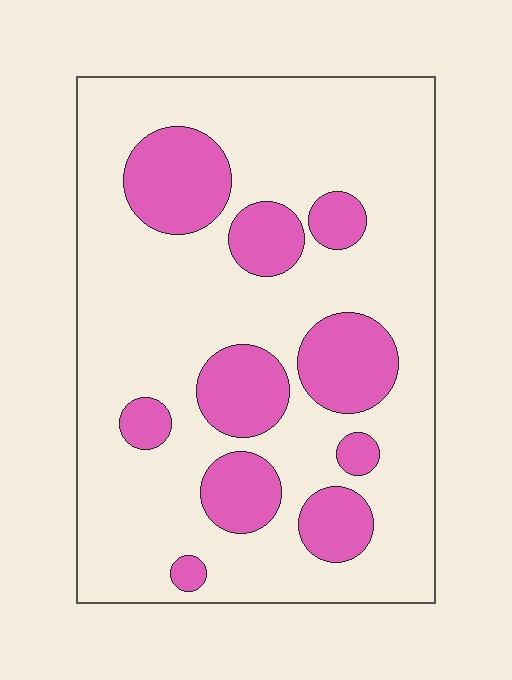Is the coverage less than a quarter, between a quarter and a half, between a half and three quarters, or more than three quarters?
Less than a quarter.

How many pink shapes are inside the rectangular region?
10.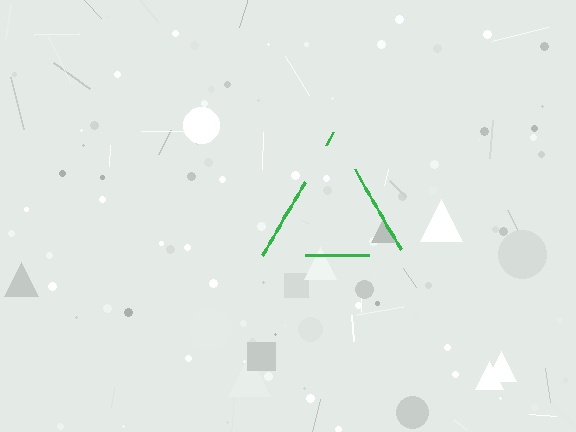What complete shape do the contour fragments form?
The contour fragments form a triangle.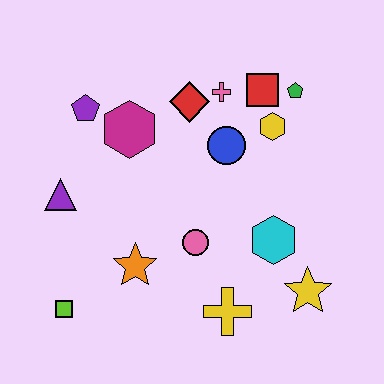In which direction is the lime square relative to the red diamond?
The lime square is below the red diamond.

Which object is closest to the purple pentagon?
The magenta hexagon is closest to the purple pentagon.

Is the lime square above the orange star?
No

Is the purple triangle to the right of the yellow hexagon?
No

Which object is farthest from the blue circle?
The lime square is farthest from the blue circle.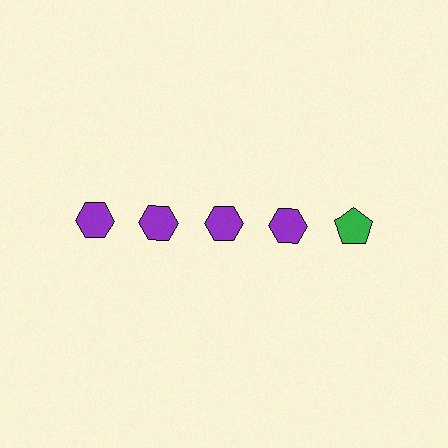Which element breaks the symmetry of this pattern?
The green pentagon in the top row, rightmost column breaks the symmetry. All other shapes are purple hexagons.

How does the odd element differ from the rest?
It differs in both color (green instead of purple) and shape (pentagon instead of hexagon).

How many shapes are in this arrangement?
There are 5 shapes arranged in a grid pattern.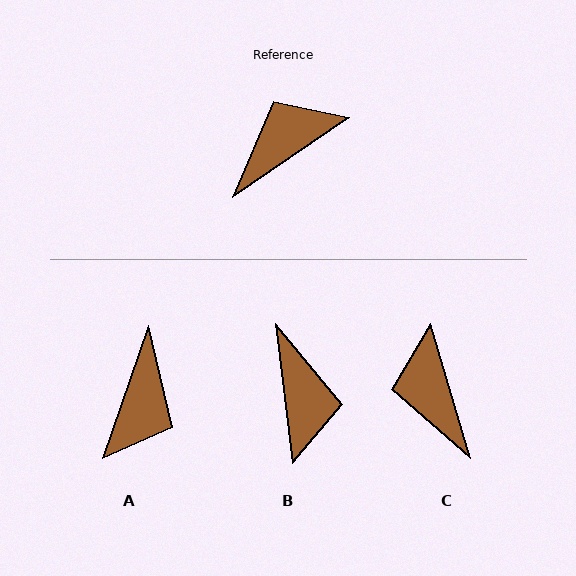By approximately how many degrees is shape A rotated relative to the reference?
Approximately 144 degrees clockwise.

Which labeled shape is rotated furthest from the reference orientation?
A, about 144 degrees away.